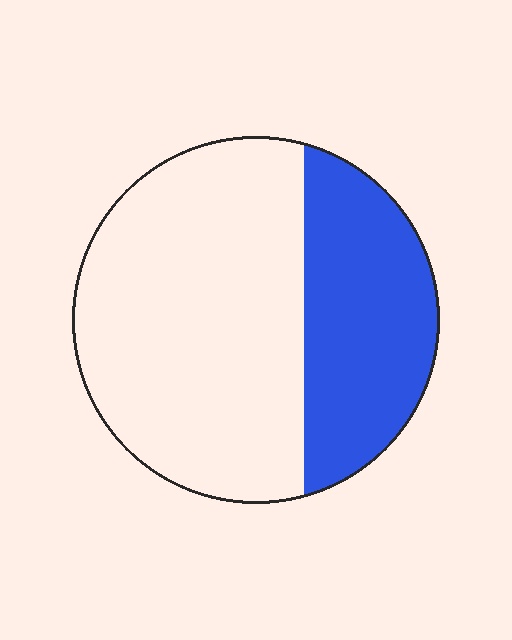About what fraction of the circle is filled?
About one third (1/3).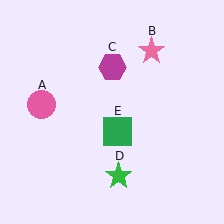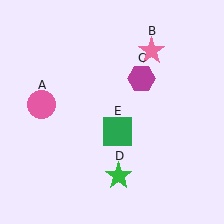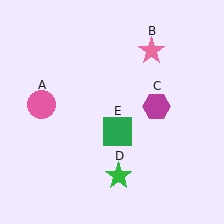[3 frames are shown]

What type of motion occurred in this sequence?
The magenta hexagon (object C) rotated clockwise around the center of the scene.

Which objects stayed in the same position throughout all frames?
Pink circle (object A) and pink star (object B) and green star (object D) and green square (object E) remained stationary.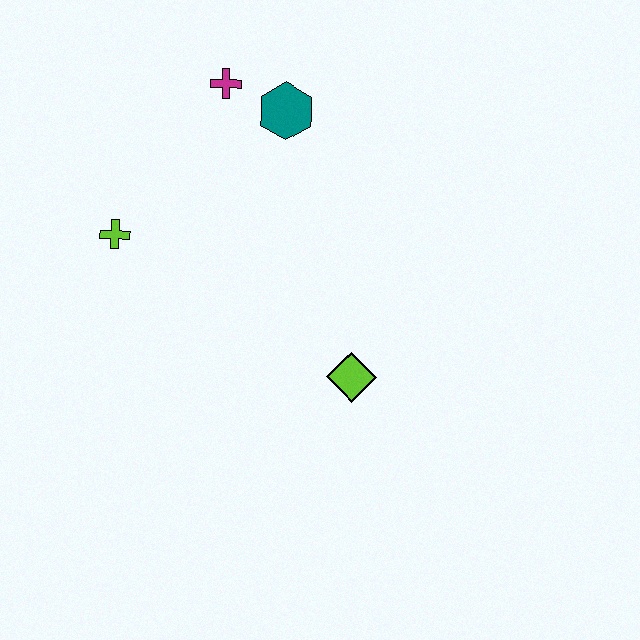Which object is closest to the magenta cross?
The teal hexagon is closest to the magenta cross.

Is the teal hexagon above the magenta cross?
No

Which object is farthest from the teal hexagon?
The lime diamond is farthest from the teal hexagon.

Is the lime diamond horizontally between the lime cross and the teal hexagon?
No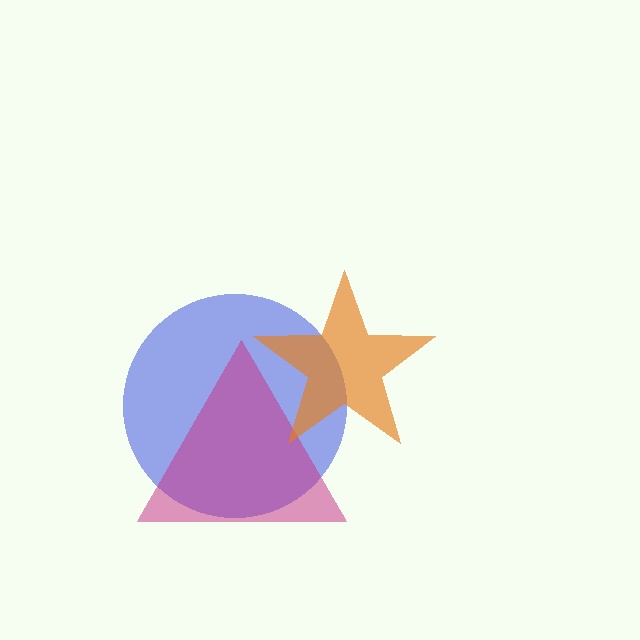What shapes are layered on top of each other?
The layered shapes are: a blue circle, a magenta triangle, an orange star.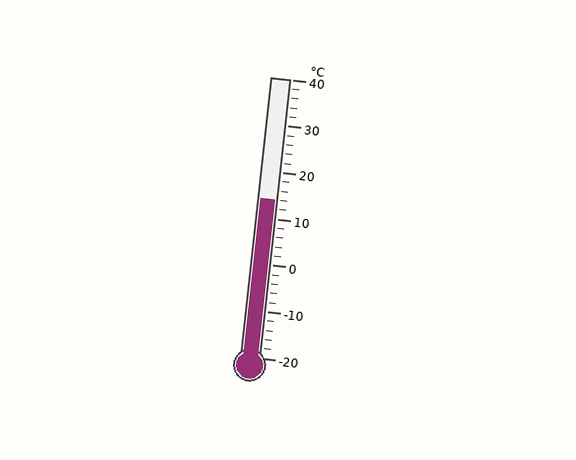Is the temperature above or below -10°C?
The temperature is above -10°C.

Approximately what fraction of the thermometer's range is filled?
The thermometer is filled to approximately 55% of its range.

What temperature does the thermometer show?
The thermometer shows approximately 14°C.